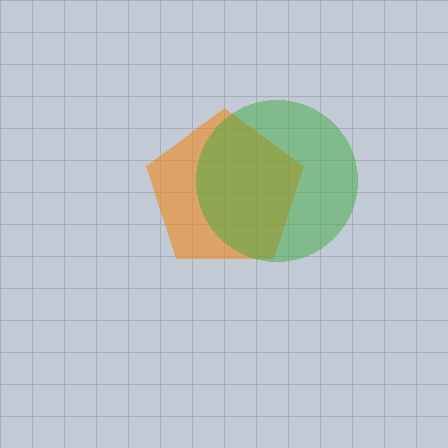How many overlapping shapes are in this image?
There are 2 overlapping shapes in the image.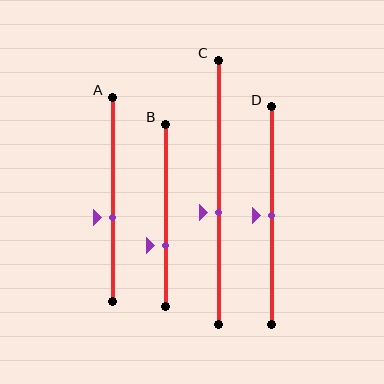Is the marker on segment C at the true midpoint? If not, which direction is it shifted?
No, the marker on segment C is shifted downward by about 8% of the segment length.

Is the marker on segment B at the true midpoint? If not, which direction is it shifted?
No, the marker on segment B is shifted downward by about 16% of the segment length.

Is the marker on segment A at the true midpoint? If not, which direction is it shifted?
No, the marker on segment A is shifted downward by about 9% of the segment length.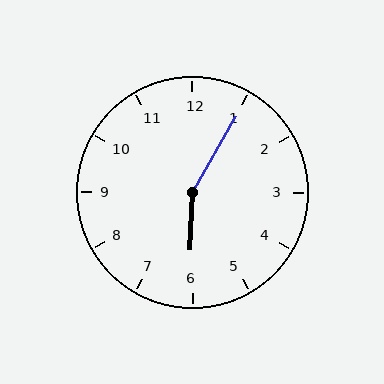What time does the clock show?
6:05.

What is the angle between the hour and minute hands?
Approximately 152 degrees.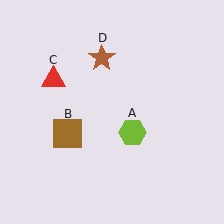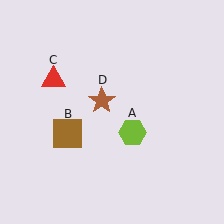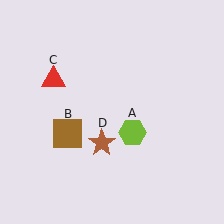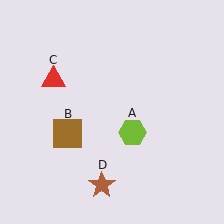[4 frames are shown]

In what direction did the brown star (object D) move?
The brown star (object D) moved down.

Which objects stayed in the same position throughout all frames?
Lime hexagon (object A) and brown square (object B) and red triangle (object C) remained stationary.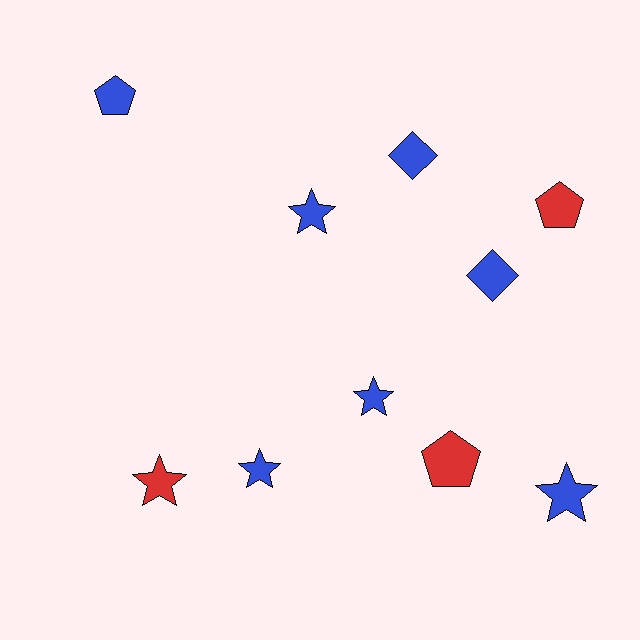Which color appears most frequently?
Blue, with 7 objects.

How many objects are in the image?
There are 10 objects.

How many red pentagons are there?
There are 2 red pentagons.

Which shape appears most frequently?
Star, with 5 objects.